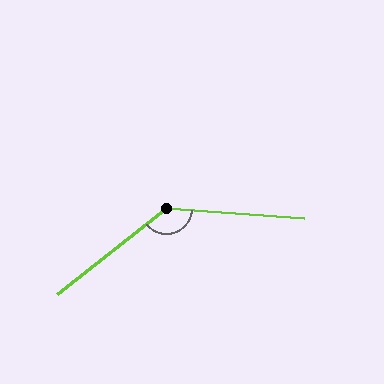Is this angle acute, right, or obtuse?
It is obtuse.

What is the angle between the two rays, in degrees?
Approximately 138 degrees.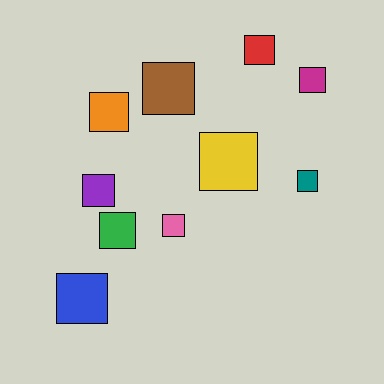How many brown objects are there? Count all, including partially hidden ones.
There is 1 brown object.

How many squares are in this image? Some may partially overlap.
There are 10 squares.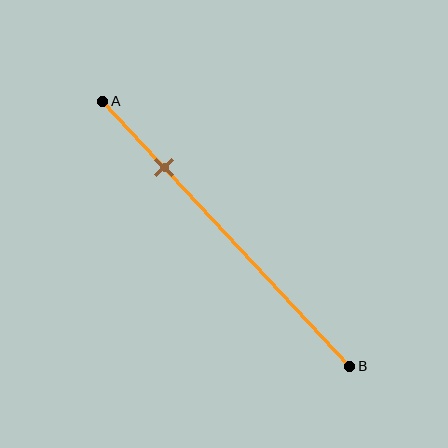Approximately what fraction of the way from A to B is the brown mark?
The brown mark is approximately 25% of the way from A to B.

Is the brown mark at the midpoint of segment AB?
No, the mark is at about 25% from A, not at the 50% midpoint.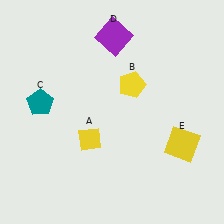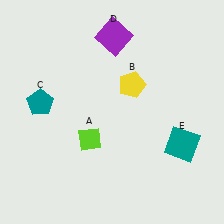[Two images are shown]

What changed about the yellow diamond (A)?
In Image 1, A is yellow. In Image 2, it changed to lime.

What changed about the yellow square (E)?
In Image 1, E is yellow. In Image 2, it changed to teal.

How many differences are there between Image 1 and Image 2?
There are 2 differences between the two images.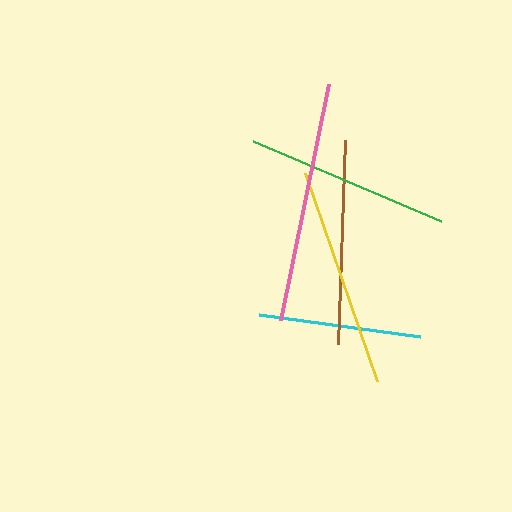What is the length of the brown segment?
The brown segment is approximately 204 pixels long.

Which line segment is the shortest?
The cyan line is the shortest at approximately 162 pixels.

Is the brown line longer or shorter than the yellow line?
The yellow line is longer than the brown line.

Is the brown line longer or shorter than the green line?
The green line is longer than the brown line.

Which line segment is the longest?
The pink line is the longest at approximately 240 pixels.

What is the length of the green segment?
The green segment is approximately 205 pixels long.